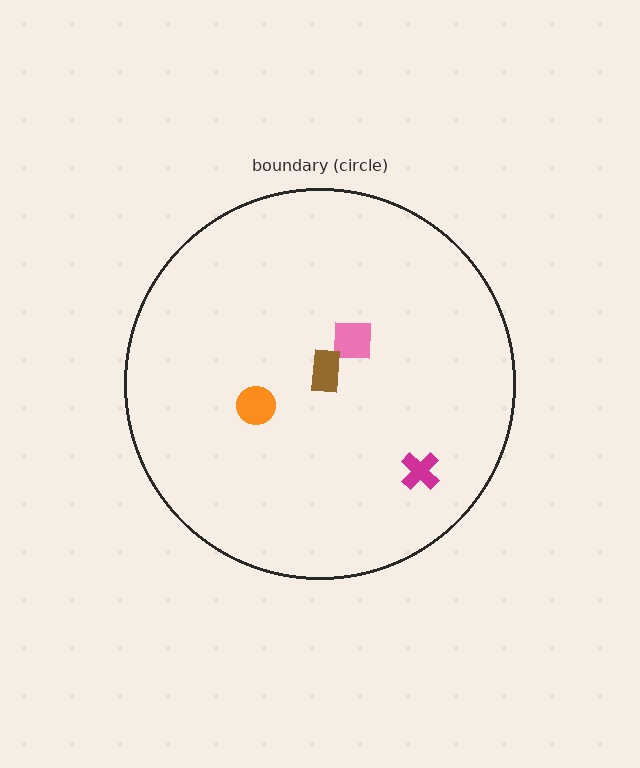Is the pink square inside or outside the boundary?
Inside.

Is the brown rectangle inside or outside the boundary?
Inside.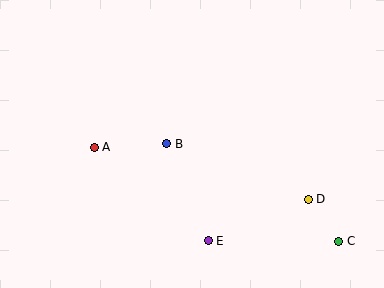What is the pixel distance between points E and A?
The distance between E and A is 147 pixels.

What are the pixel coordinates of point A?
Point A is at (94, 147).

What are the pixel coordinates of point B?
Point B is at (167, 144).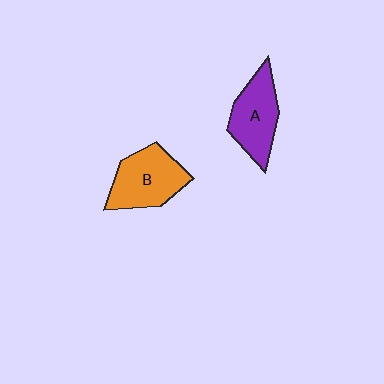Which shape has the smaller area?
Shape A (purple).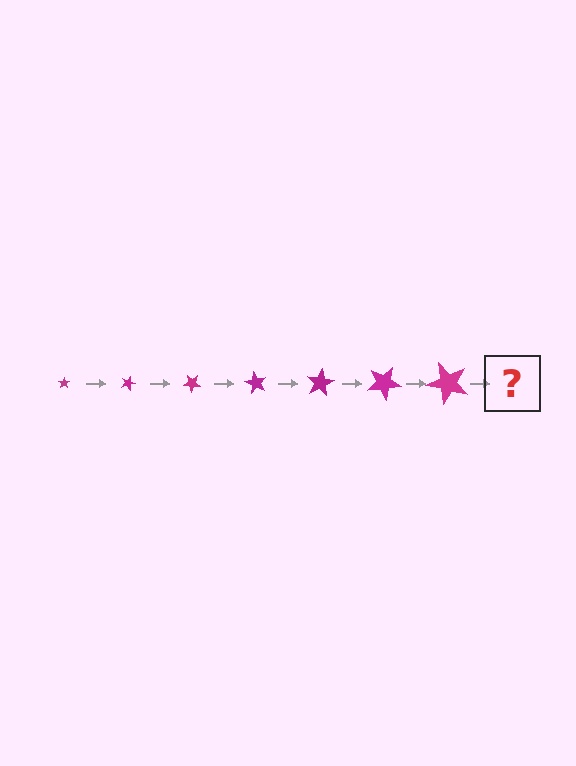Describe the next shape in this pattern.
It should be a star, larger than the previous one and rotated 140 degrees from the start.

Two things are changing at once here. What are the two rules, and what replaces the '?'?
The two rules are that the star grows larger each step and it rotates 20 degrees each step. The '?' should be a star, larger than the previous one and rotated 140 degrees from the start.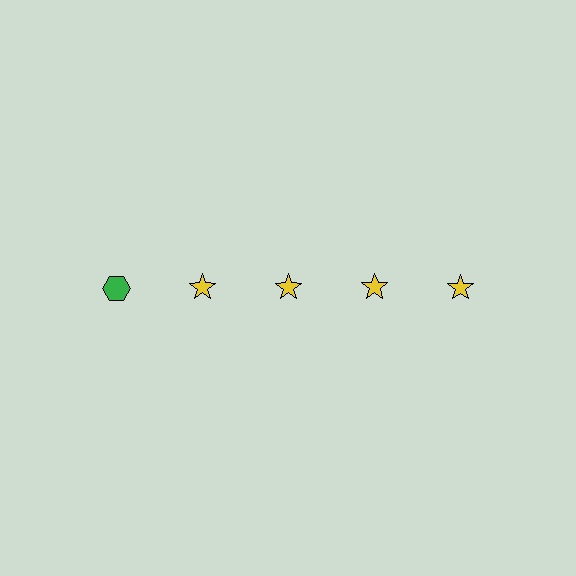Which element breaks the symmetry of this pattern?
The green hexagon in the top row, leftmost column breaks the symmetry. All other shapes are yellow stars.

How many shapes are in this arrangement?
There are 5 shapes arranged in a grid pattern.